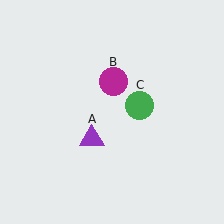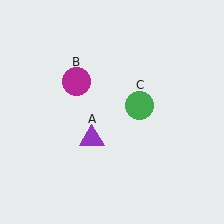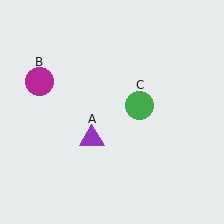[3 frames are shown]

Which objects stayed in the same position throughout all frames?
Purple triangle (object A) and green circle (object C) remained stationary.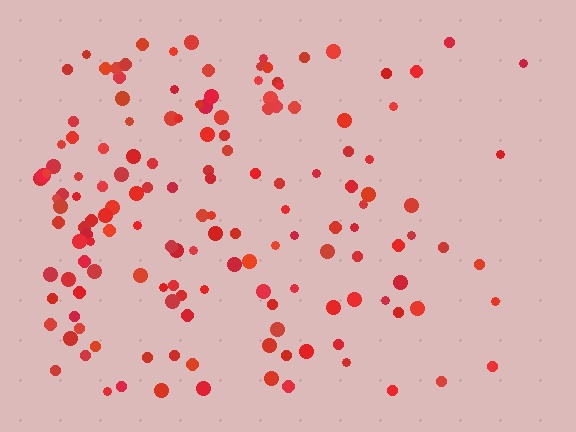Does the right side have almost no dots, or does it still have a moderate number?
Still a moderate number, just noticeably fewer than the left.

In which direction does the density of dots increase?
From right to left, with the left side densest.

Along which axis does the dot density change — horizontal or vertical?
Horizontal.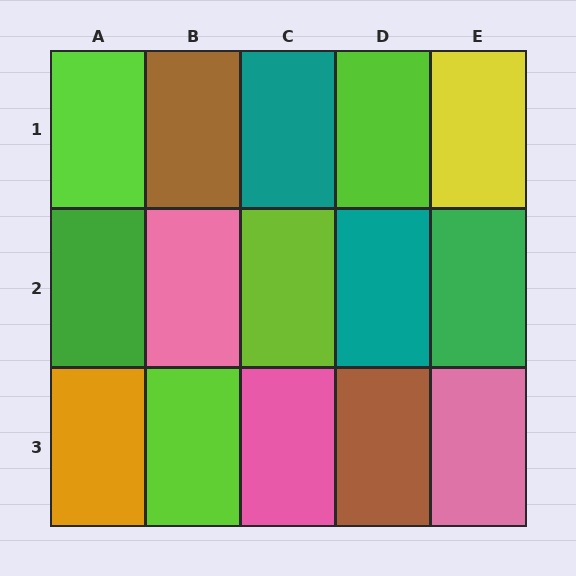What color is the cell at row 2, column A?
Green.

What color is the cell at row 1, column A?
Lime.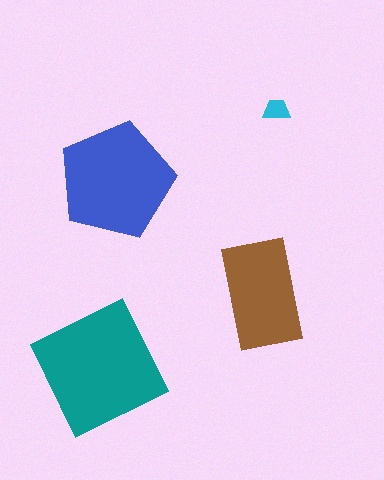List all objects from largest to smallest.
The teal square, the blue pentagon, the brown rectangle, the cyan trapezoid.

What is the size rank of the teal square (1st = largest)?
1st.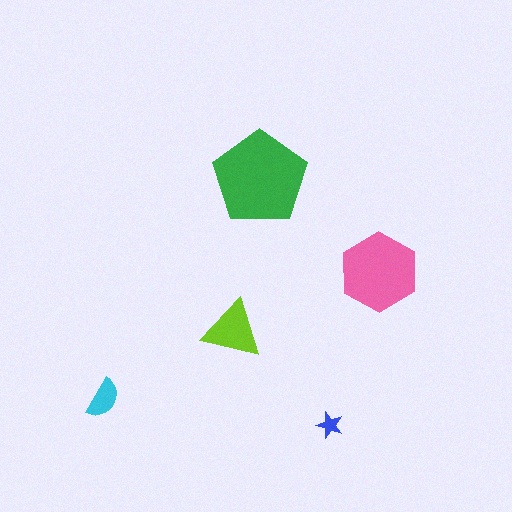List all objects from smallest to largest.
The blue star, the cyan semicircle, the lime triangle, the pink hexagon, the green pentagon.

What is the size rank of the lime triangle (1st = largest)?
3rd.